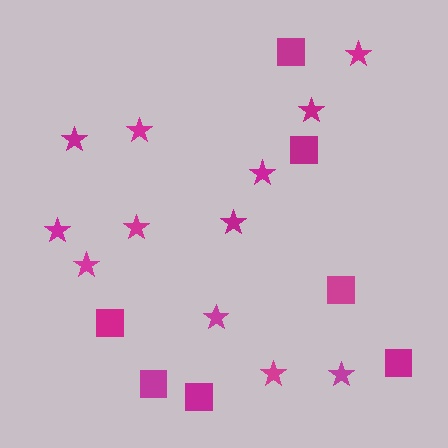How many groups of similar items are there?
There are 2 groups: one group of squares (7) and one group of stars (12).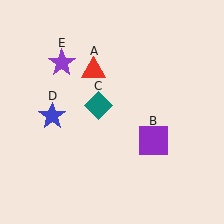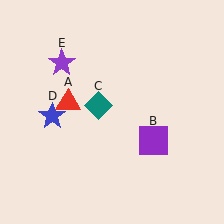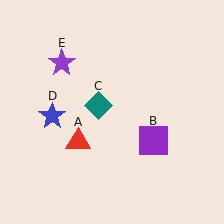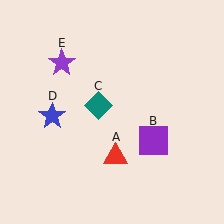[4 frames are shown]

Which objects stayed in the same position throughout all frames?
Purple square (object B) and teal diamond (object C) and blue star (object D) and purple star (object E) remained stationary.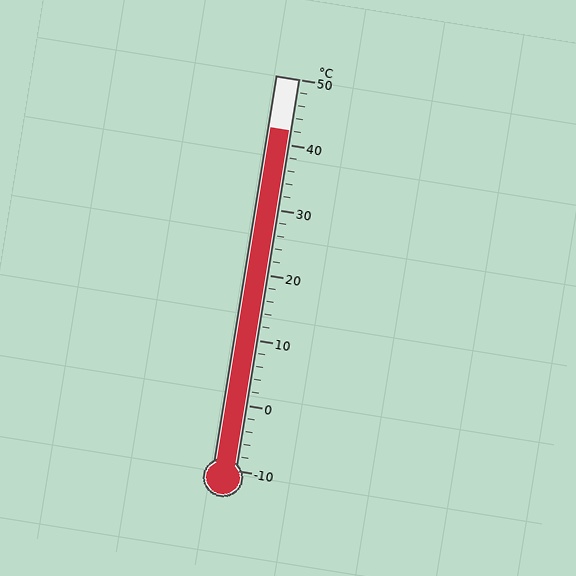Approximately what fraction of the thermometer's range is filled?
The thermometer is filled to approximately 85% of its range.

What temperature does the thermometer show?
The thermometer shows approximately 42°C.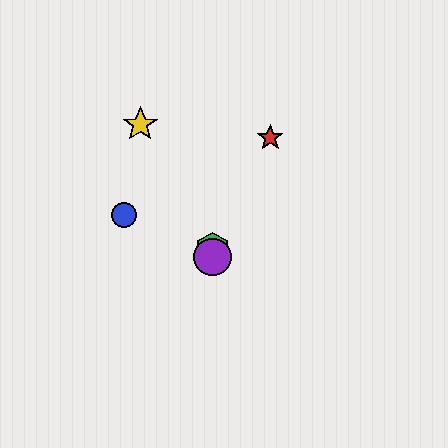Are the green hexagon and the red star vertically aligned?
No, the green hexagon is at x≈212 and the red star is at x≈270.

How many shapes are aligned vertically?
2 shapes (the green hexagon, the purple circle) are aligned vertically.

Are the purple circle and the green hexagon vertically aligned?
Yes, both are at x≈212.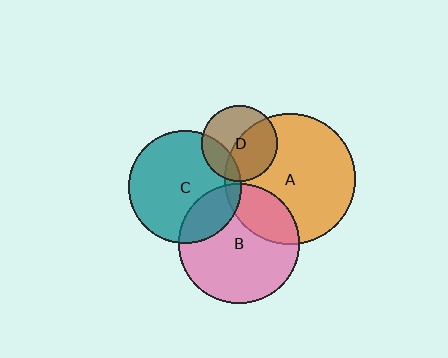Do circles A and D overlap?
Yes.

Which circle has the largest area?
Circle A (orange).